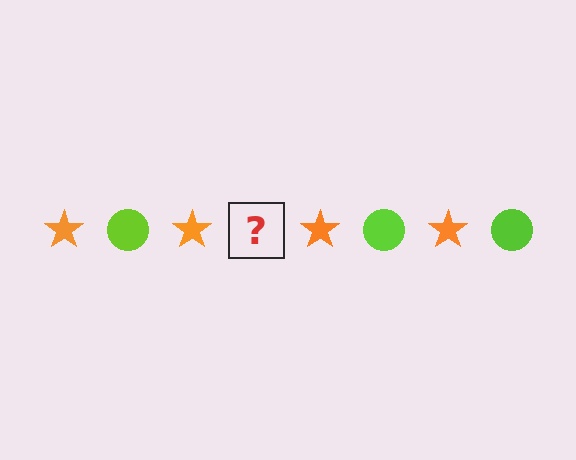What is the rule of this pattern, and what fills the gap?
The rule is that the pattern alternates between orange star and lime circle. The gap should be filled with a lime circle.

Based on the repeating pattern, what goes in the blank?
The blank should be a lime circle.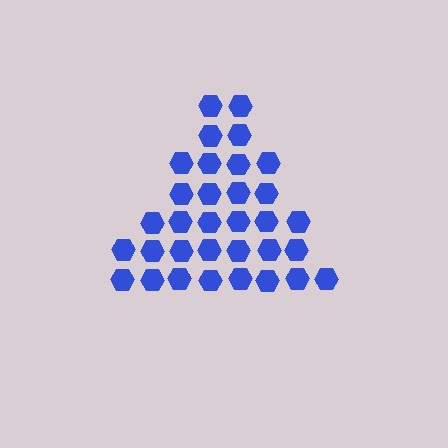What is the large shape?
The large shape is a triangle.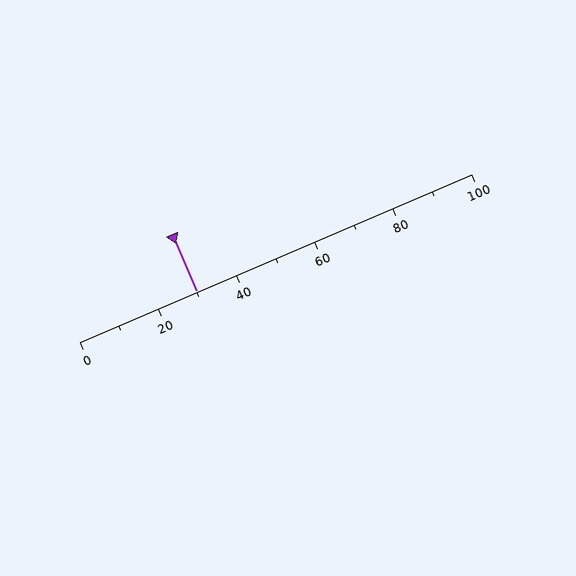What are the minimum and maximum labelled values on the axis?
The axis runs from 0 to 100.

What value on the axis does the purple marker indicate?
The marker indicates approximately 30.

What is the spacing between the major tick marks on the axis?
The major ticks are spaced 20 apart.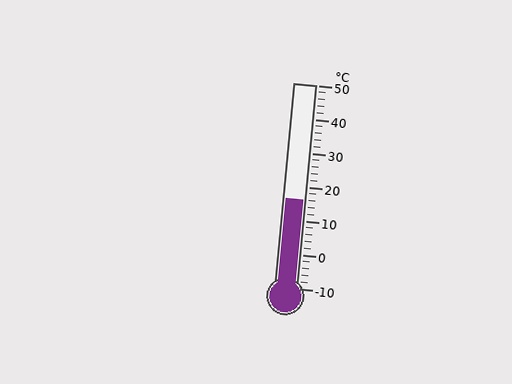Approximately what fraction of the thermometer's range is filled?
The thermometer is filled to approximately 45% of its range.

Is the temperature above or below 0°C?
The temperature is above 0°C.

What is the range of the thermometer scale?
The thermometer scale ranges from -10°C to 50°C.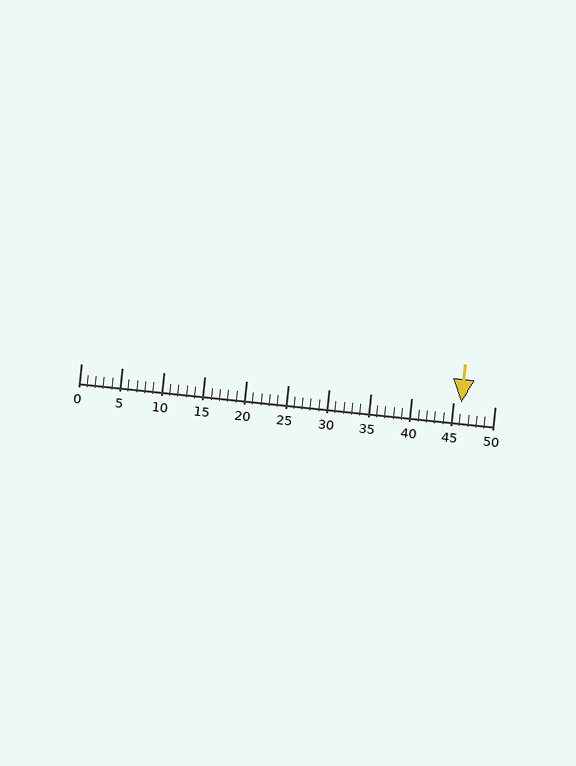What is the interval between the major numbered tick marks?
The major tick marks are spaced 5 units apart.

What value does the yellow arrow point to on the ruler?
The yellow arrow points to approximately 46.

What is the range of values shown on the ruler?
The ruler shows values from 0 to 50.